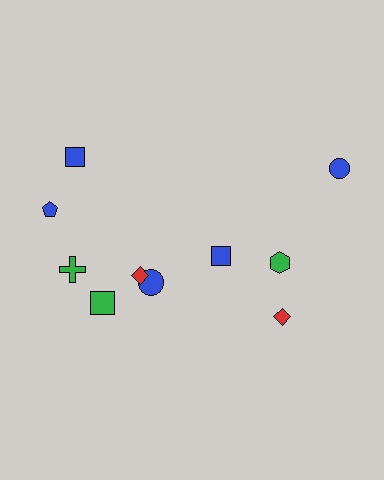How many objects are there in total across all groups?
There are 10 objects.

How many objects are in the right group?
There are 4 objects.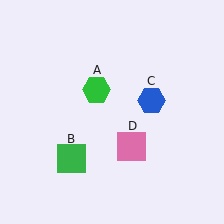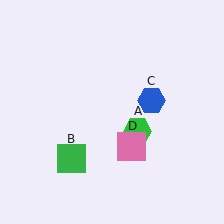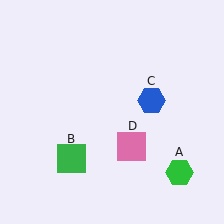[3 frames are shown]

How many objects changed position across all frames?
1 object changed position: green hexagon (object A).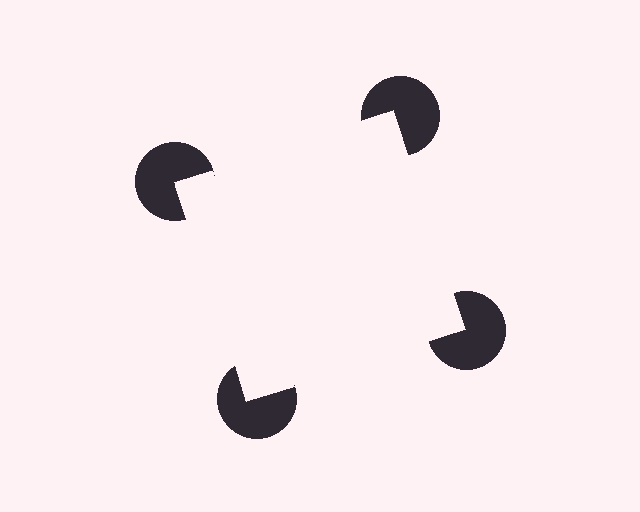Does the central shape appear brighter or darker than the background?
It typically appears slightly brighter than the background, even though no actual brightness change is drawn.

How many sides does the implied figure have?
4 sides.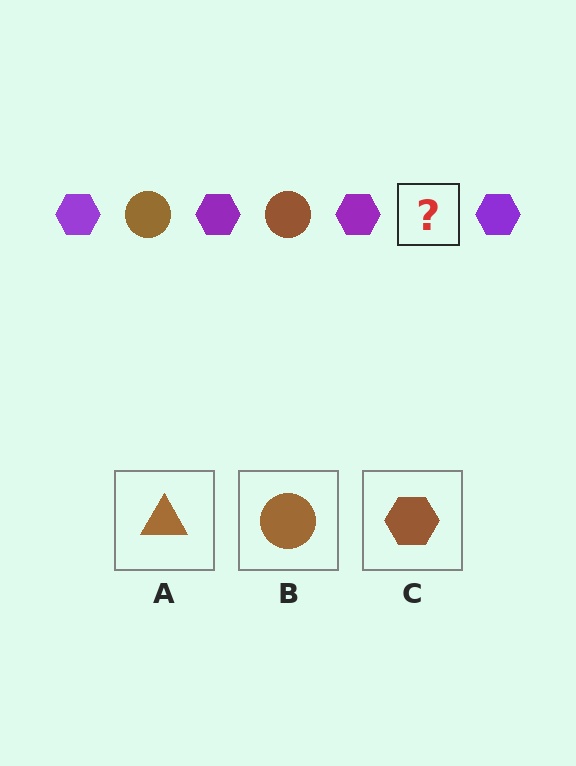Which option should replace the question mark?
Option B.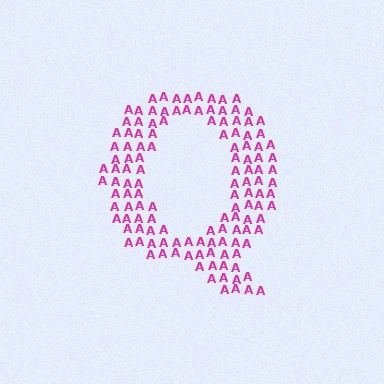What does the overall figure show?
The overall figure shows the letter Q.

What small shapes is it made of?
It is made of small letter A's.